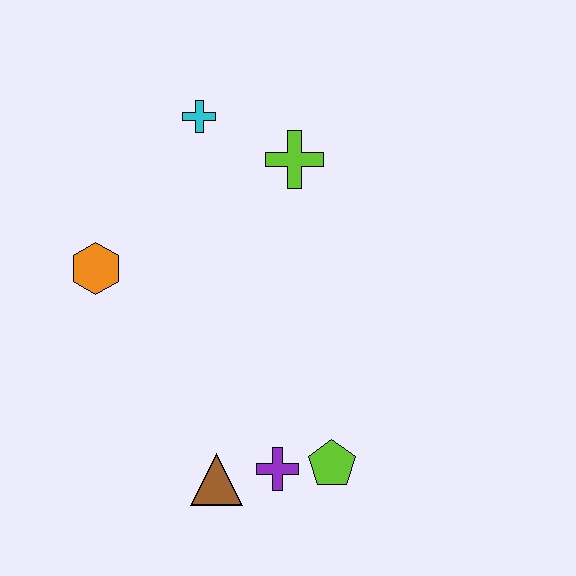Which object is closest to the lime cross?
The cyan cross is closest to the lime cross.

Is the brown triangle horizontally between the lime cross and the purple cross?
No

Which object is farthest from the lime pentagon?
The cyan cross is farthest from the lime pentagon.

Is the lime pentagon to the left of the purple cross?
No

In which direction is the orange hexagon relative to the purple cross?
The orange hexagon is above the purple cross.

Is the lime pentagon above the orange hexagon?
No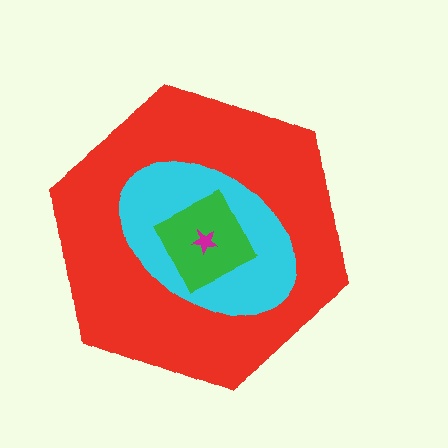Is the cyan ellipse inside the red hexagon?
Yes.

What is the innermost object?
The magenta star.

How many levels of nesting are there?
4.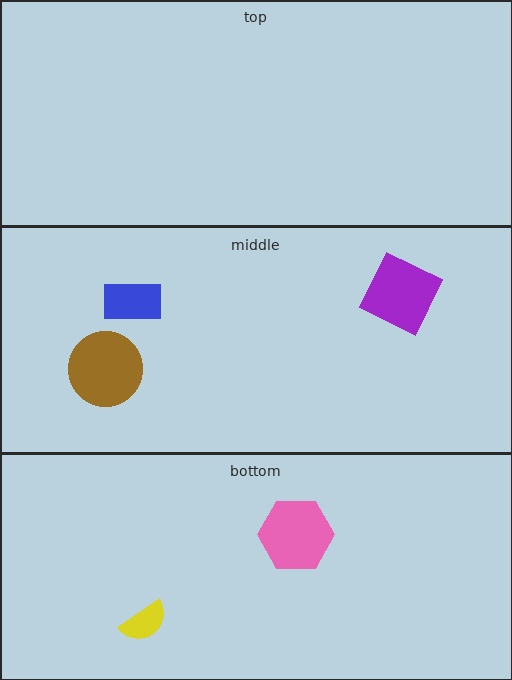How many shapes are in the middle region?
3.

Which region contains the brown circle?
The middle region.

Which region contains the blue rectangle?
The middle region.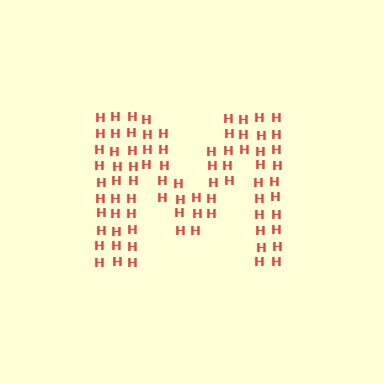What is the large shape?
The large shape is the letter M.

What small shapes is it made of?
It is made of small letter H's.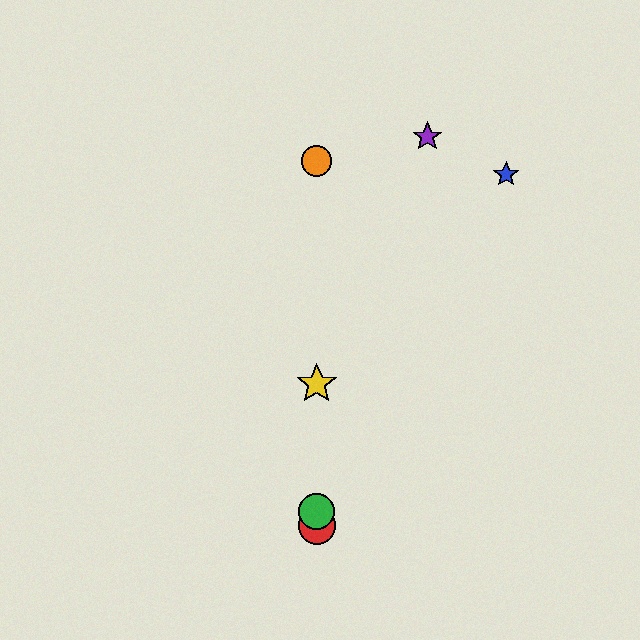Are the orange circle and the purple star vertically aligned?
No, the orange circle is at x≈317 and the purple star is at x≈427.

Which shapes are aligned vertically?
The red circle, the green circle, the yellow star, the orange circle are aligned vertically.